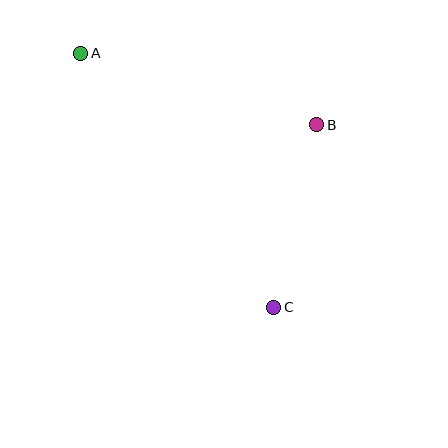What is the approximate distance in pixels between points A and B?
The distance between A and B is approximately 247 pixels.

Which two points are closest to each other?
Points B and C are closest to each other.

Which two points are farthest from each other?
Points A and C are farthest from each other.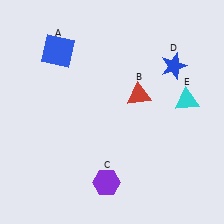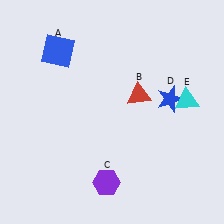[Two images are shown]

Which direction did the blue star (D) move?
The blue star (D) moved down.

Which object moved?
The blue star (D) moved down.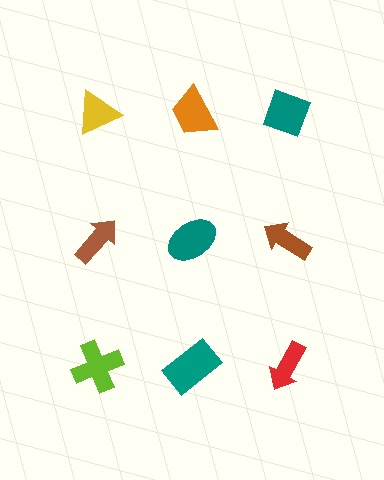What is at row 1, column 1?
A yellow triangle.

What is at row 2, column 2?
A teal ellipse.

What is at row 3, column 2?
A teal rectangle.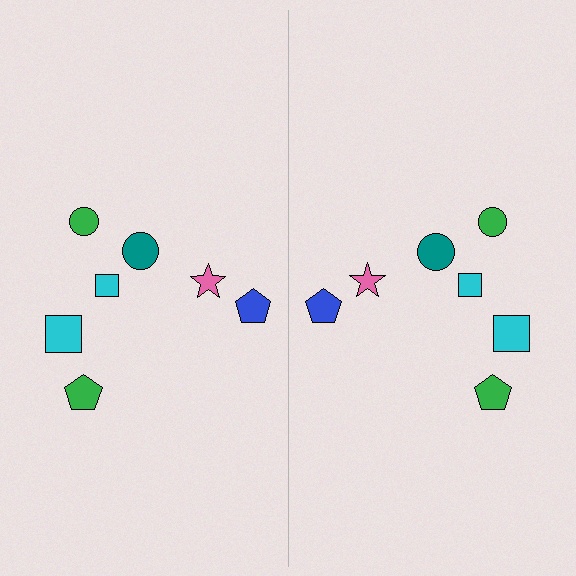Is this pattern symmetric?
Yes, this pattern has bilateral (reflection) symmetry.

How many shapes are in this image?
There are 14 shapes in this image.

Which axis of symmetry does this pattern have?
The pattern has a vertical axis of symmetry running through the center of the image.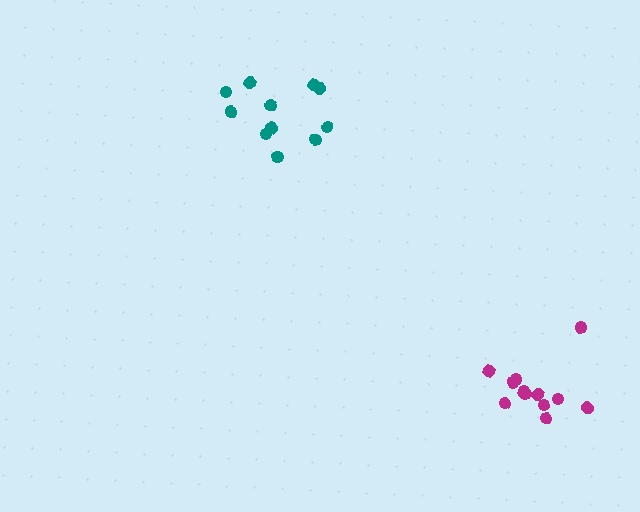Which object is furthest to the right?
The magenta cluster is rightmost.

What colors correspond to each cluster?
The clusters are colored: magenta, teal.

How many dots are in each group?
Group 1: 12 dots, Group 2: 11 dots (23 total).